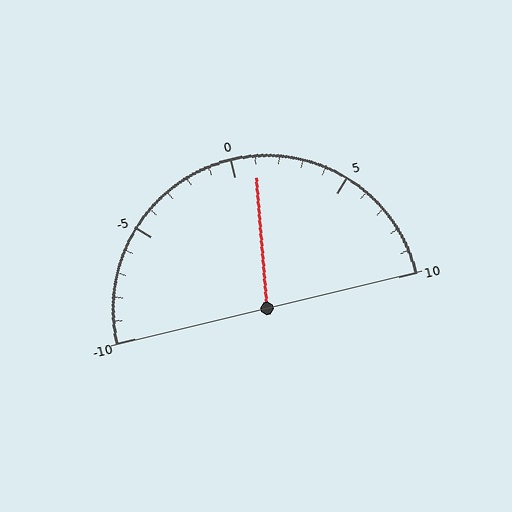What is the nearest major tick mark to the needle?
The nearest major tick mark is 0.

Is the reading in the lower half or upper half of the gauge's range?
The reading is in the upper half of the range (-10 to 10).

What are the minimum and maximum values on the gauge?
The gauge ranges from -10 to 10.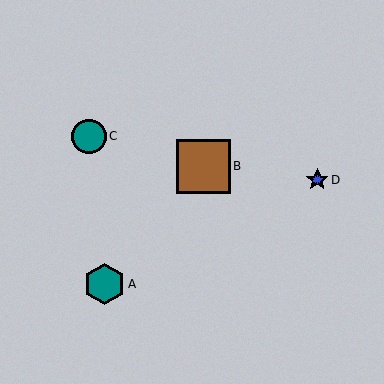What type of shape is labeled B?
Shape B is a brown square.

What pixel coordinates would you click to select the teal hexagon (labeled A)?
Click at (105, 284) to select the teal hexagon A.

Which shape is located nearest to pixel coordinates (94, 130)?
The teal circle (labeled C) at (89, 136) is nearest to that location.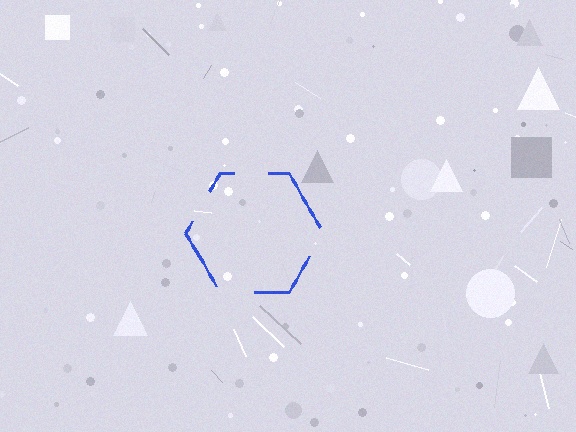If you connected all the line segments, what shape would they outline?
They would outline a hexagon.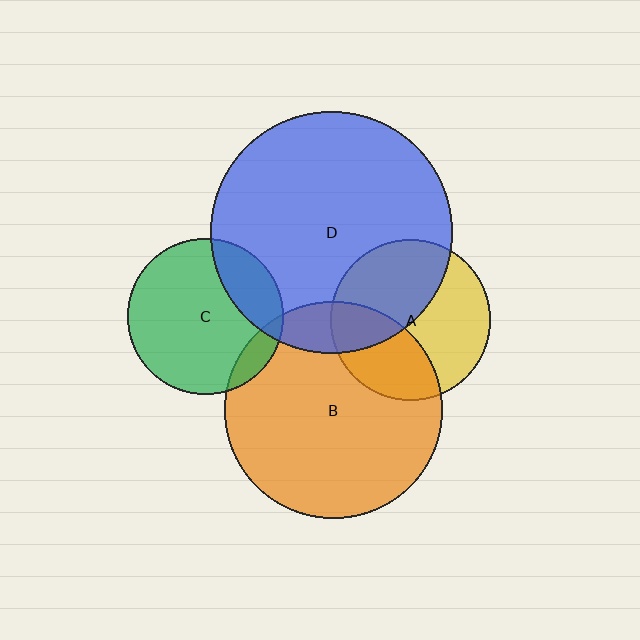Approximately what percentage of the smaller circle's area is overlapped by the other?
Approximately 20%.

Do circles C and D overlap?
Yes.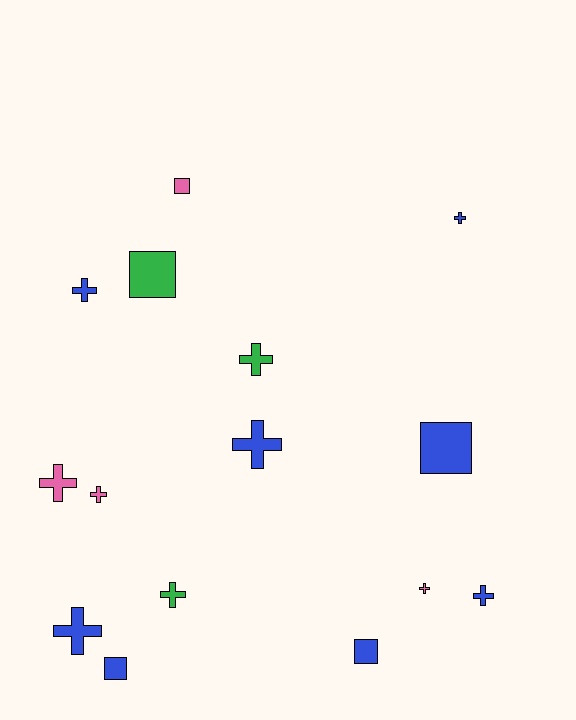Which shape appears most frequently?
Cross, with 10 objects.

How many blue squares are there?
There are 3 blue squares.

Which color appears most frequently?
Blue, with 8 objects.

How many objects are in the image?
There are 15 objects.